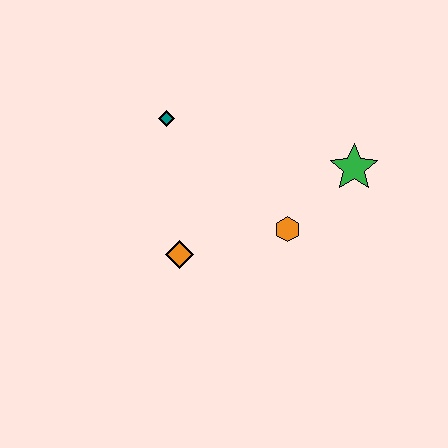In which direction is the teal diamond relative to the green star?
The teal diamond is to the left of the green star.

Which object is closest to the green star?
The orange hexagon is closest to the green star.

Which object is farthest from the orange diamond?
The green star is farthest from the orange diamond.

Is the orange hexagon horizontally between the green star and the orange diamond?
Yes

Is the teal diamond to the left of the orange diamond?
Yes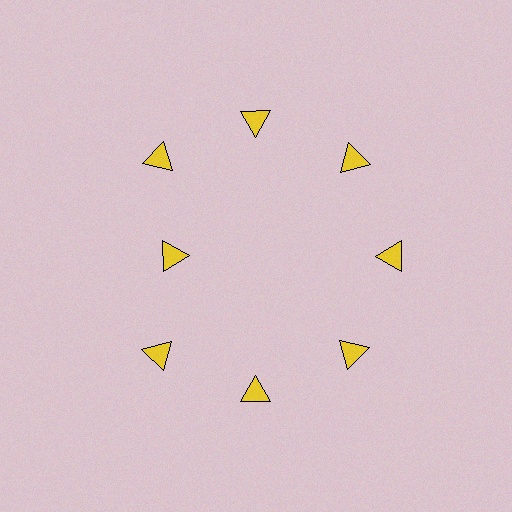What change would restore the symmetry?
The symmetry would be restored by moving it outward, back onto the ring so that all 8 triangles sit at equal angles and equal distance from the center.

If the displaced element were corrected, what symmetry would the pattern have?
It would have 8-fold rotational symmetry — the pattern would map onto itself every 45 degrees.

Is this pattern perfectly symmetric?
No. The 8 yellow triangles are arranged in a ring, but one element near the 9 o'clock position is pulled inward toward the center, breaking the 8-fold rotational symmetry.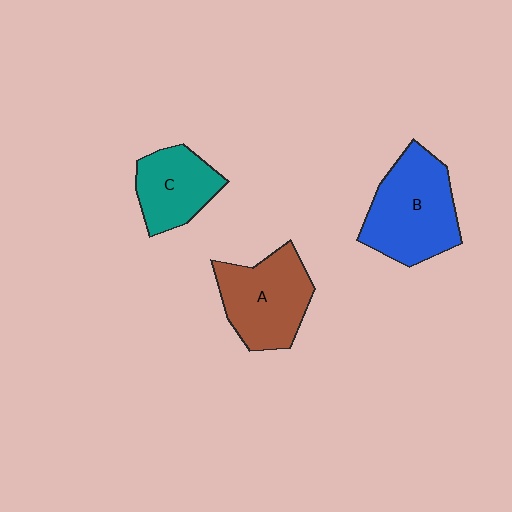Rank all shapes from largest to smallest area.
From largest to smallest: B (blue), A (brown), C (teal).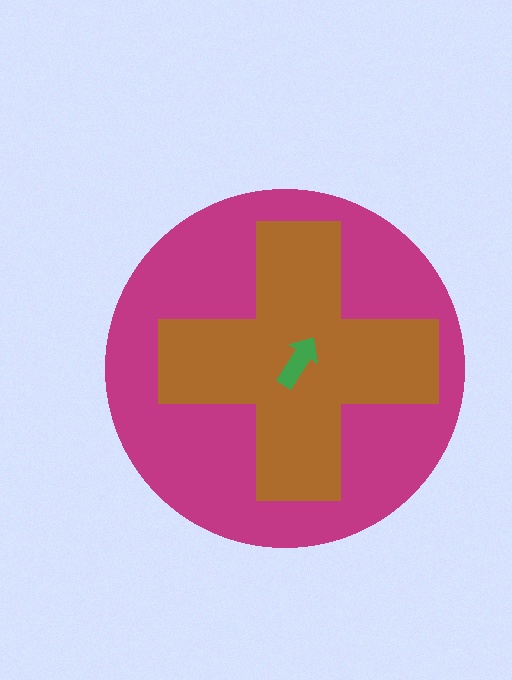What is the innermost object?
The green arrow.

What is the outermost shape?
The magenta circle.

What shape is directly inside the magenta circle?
The brown cross.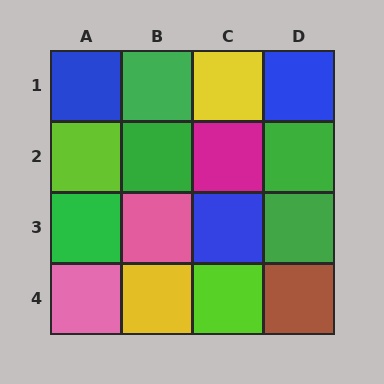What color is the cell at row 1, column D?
Blue.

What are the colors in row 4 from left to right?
Pink, yellow, lime, brown.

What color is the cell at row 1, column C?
Yellow.